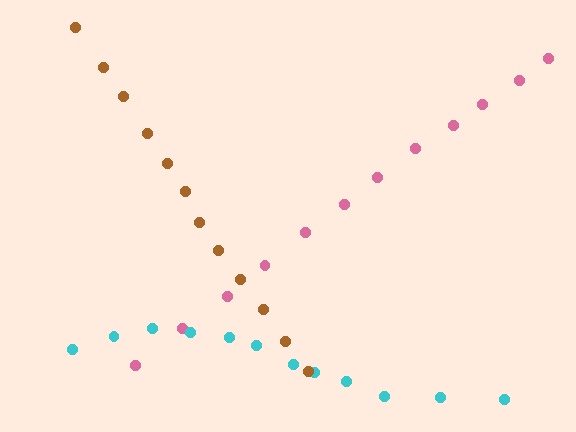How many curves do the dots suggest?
There are 3 distinct paths.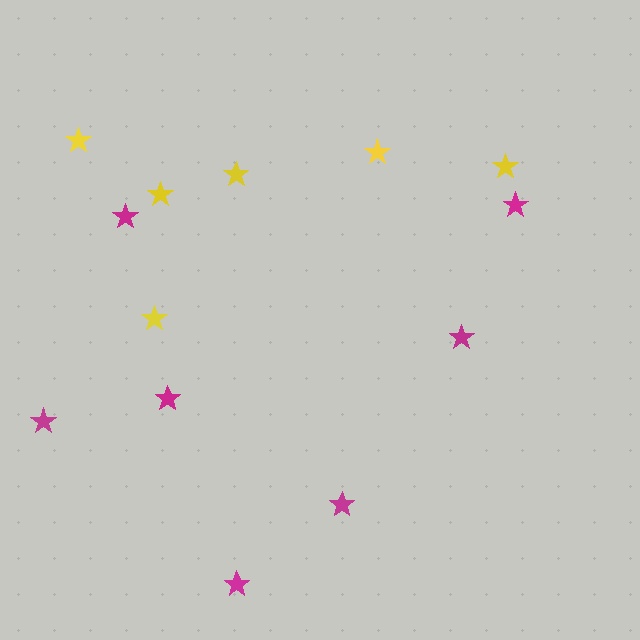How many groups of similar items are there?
There are 2 groups: one group of yellow stars (6) and one group of magenta stars (7).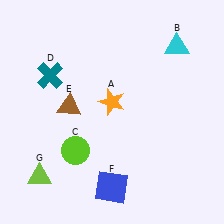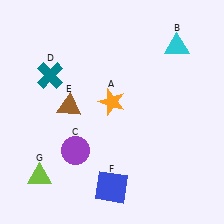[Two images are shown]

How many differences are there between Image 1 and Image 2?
There is 1 difference between the two images.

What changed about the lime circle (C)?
In Image 1, C is lime. In Image 2, it changed to purple.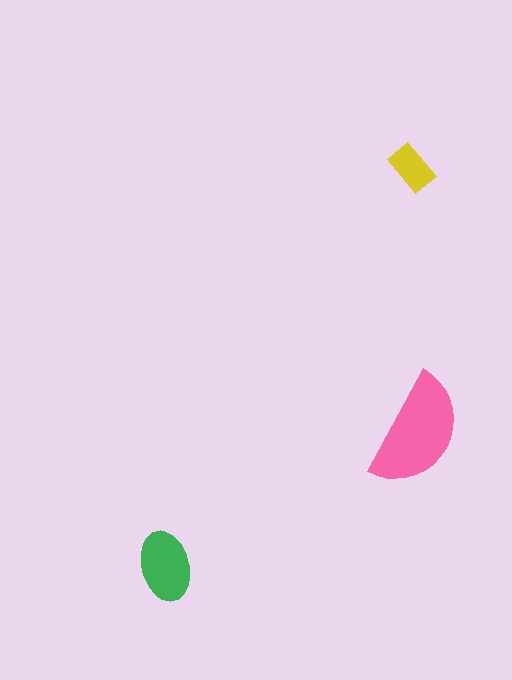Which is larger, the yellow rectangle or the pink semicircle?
The pink semicircle.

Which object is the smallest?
The yellow rectangle.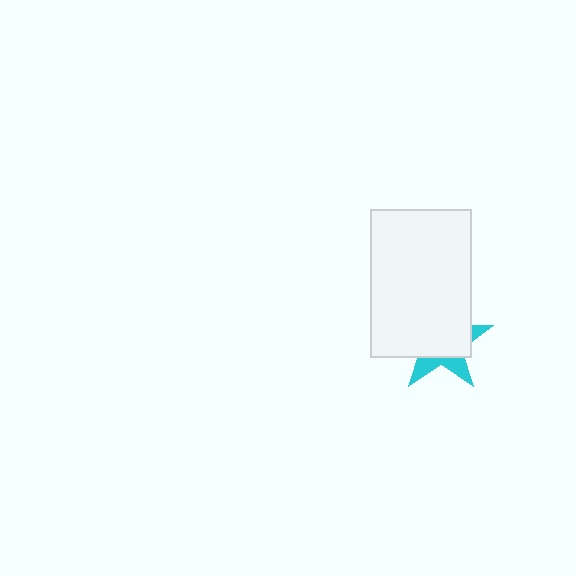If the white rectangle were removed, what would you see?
You would see the complete cyan star.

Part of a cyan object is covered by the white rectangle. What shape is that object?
It is a star.